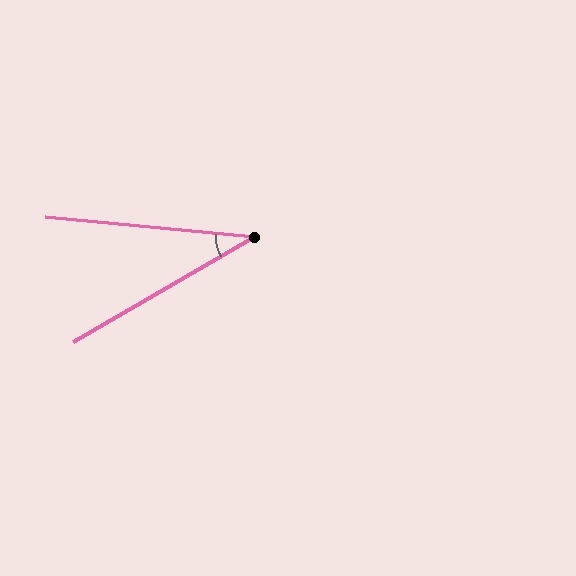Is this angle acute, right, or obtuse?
It is acute.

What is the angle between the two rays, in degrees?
Approximately 36 degrees.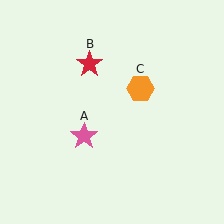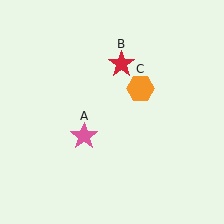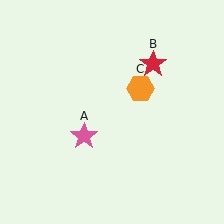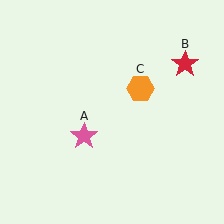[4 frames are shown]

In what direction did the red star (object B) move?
The red star (object B) moved right.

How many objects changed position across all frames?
1 object changed position: red star (object B).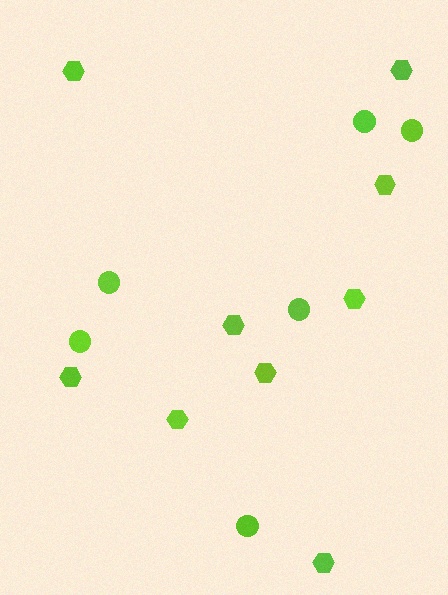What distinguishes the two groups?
There are 2 groups: one group of circles (6) and one group of hexagons (9).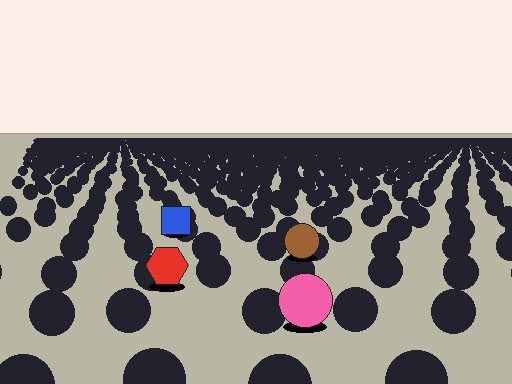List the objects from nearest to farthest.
From nearest to farthest: the pink circle, the red hexagon, the brown circle, the blue square.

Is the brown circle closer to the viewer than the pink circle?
No. The pink circle is closer — you can tell from the texture gradient: the ground texture is coarser near it.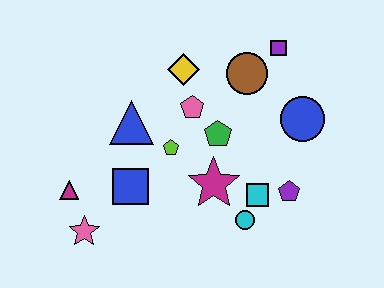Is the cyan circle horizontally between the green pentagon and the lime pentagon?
No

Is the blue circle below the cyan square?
No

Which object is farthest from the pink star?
The purple square is farthest from the pink star.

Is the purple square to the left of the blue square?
No